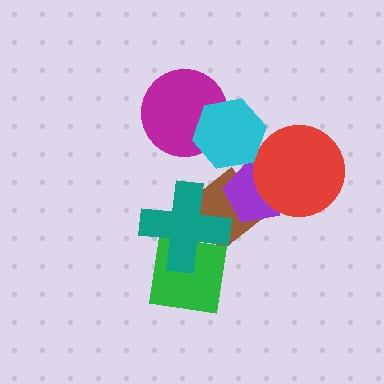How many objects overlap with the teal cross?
2 objects overlap with the teal cross.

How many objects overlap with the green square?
1 object overlaps with the green square.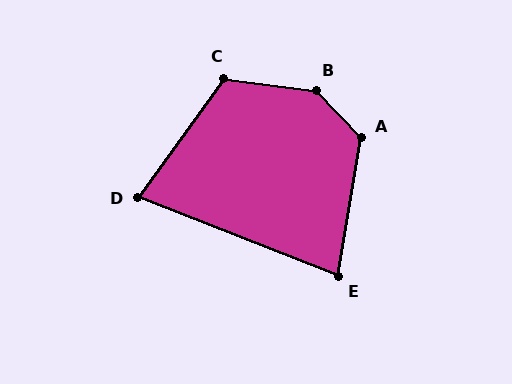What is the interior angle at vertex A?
Approximately 128 degrees (obtuse).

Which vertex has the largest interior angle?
B, at approximately 141 degrees.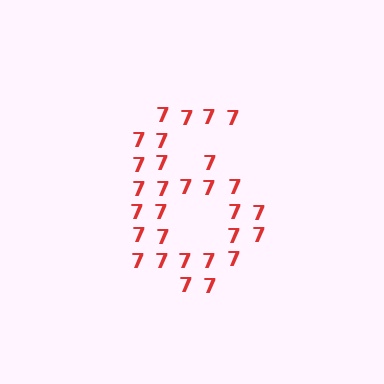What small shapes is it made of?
It is made of small digit 7's.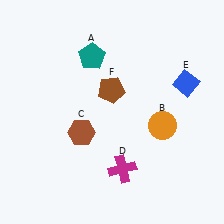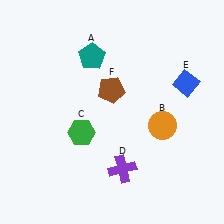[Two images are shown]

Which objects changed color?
C changed from brown to green. D changed from magenta to purple.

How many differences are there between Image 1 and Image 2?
There are 2 differences between the two images.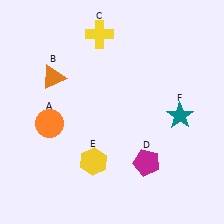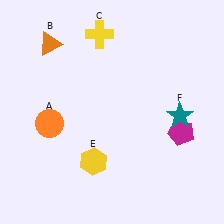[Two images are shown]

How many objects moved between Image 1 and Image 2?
2 objects moved between the two images.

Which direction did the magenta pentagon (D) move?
The magenta pentagon (D) moved right.